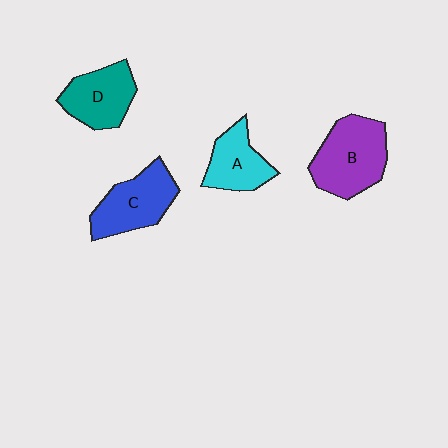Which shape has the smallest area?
Shape A (cyan).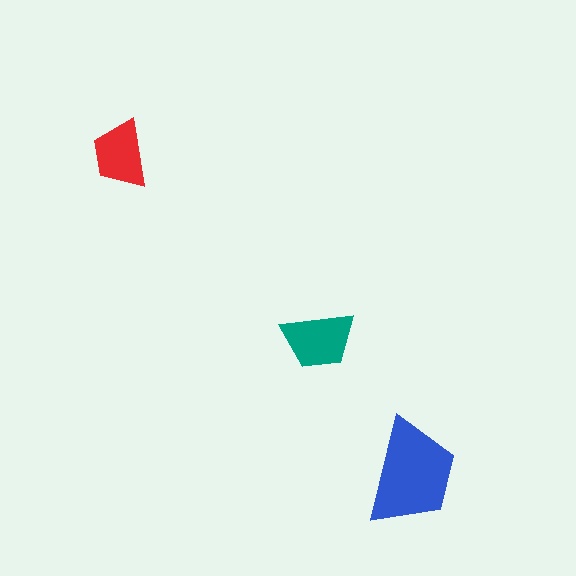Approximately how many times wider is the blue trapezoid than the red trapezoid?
About 1.5 times wider.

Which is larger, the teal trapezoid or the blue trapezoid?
The blue one.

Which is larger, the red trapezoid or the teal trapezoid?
The teal one.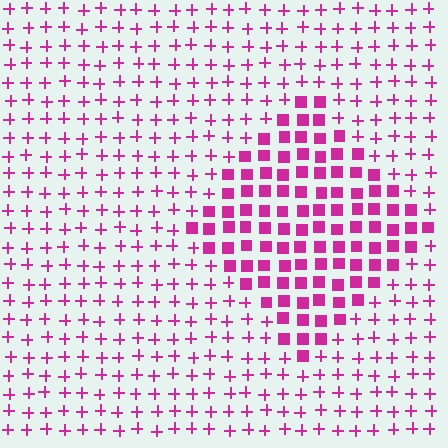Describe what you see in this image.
The image is filled with small magenta elements arranged in a uniform grid. A diamond-shaped region contains squares, while the surrounding area contains plus signs. The boundary is defined purely by the change in element shape.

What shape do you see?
I see a diamond.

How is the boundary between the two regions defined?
The boundary is defined by a change in element shape: squares inside vs. plus signs outside. All elements share the same color and spacing.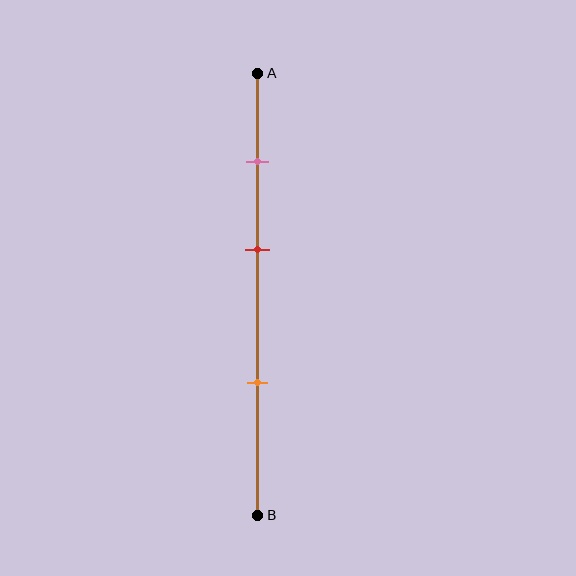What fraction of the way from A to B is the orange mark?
The orange mark is approximately 70% (0.7) of the way from A to B.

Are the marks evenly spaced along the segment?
Yes, the marks are approximately evenly spaced.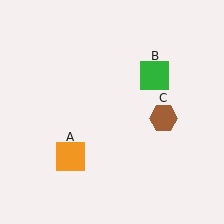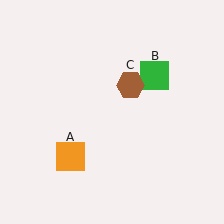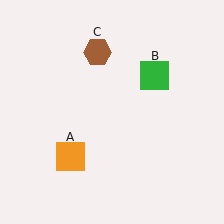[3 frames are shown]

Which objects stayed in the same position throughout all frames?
Orange square (object A) and green square (object B) remained stationary.